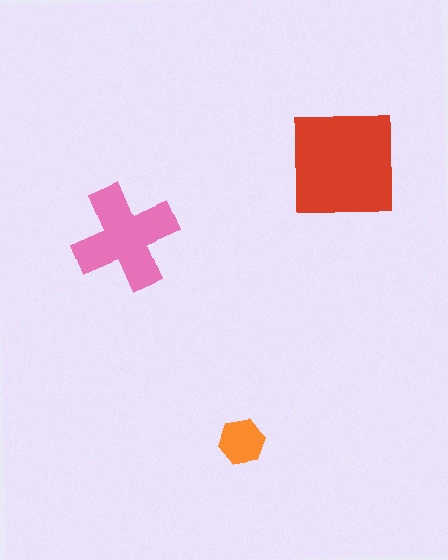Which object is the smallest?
The orange hexagon.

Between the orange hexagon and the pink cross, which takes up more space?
The pink cross.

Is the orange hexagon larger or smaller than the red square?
Smaller.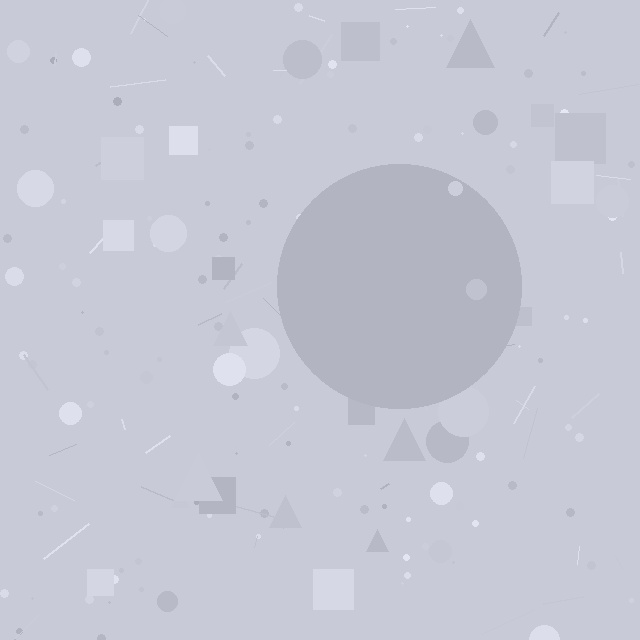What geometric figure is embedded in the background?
A circle is embedded in the background.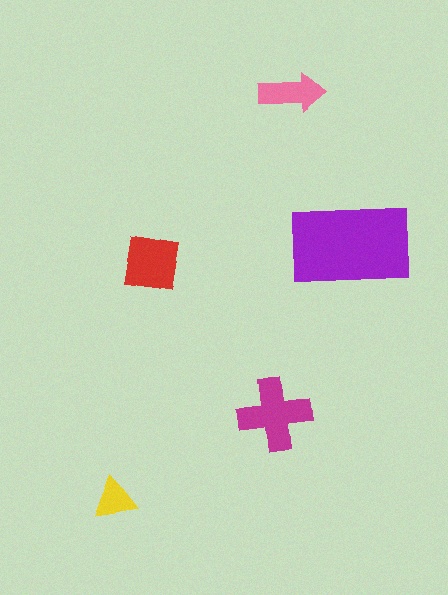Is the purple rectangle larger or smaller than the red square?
Larger.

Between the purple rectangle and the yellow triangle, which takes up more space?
The purple rectangle.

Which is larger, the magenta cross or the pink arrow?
The magenta cross.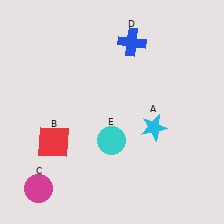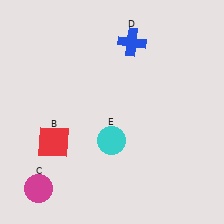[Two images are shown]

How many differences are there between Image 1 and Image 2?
There is 1 difference between the two images.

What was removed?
The cyan star (A) was removed in Image 2.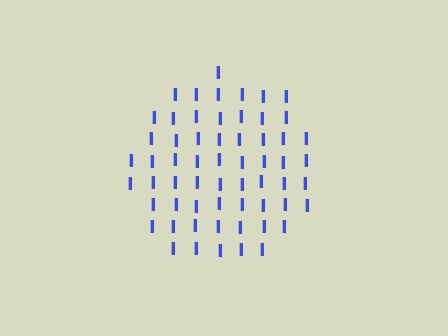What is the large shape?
The large shape is a circle.